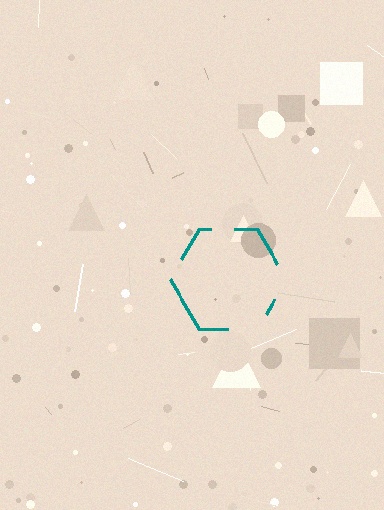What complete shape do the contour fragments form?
The contour fragments form a hexagon.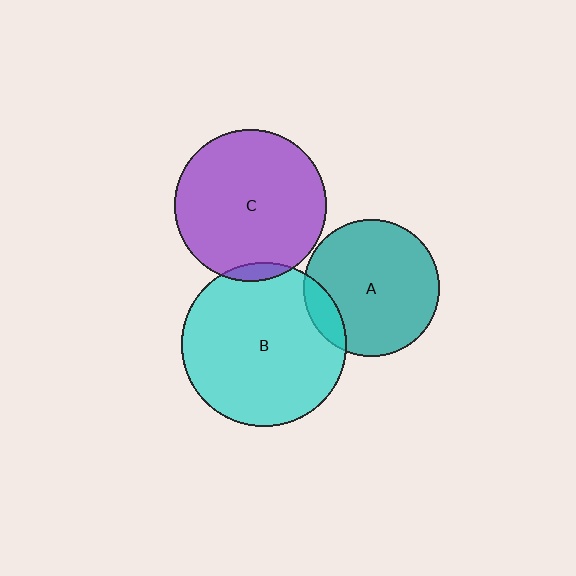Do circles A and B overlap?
Yes.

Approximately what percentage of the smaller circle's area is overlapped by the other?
Approximately 10%.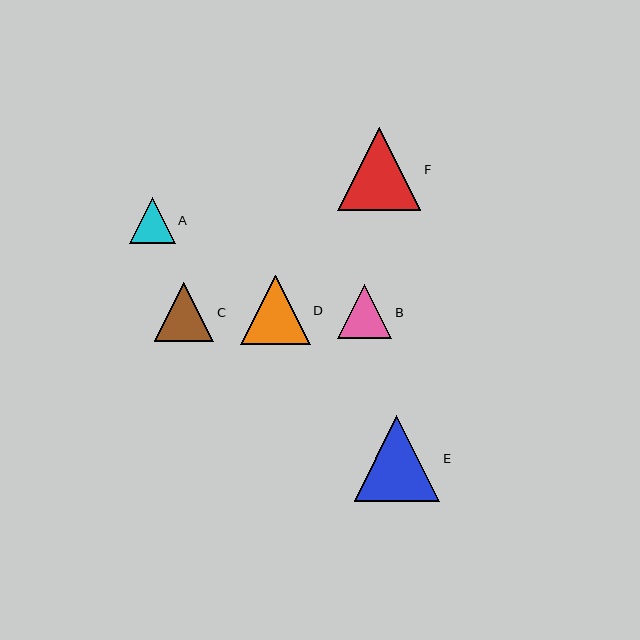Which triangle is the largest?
Triangle E is the largest with a size of approximately 85 pixels.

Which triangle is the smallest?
Triangle A is the smallest with a size of approximately 45 pixels.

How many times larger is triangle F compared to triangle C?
Triangle F is approximately 1.4 times the size of triangle C.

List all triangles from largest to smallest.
From largest to smallest: E, F, D, C, B, A.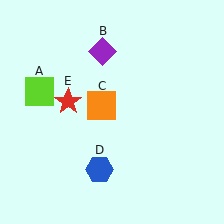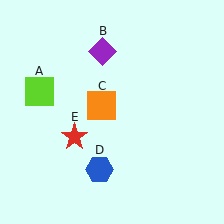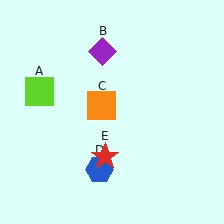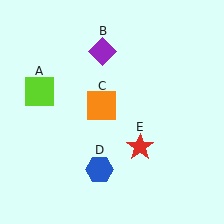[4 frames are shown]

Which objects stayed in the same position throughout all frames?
Lime square (object A) and purple diamond (object B) and orange square (object C) and blue hexagon (object D) remained stationary.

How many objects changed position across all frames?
1 object changed position: red star (object E).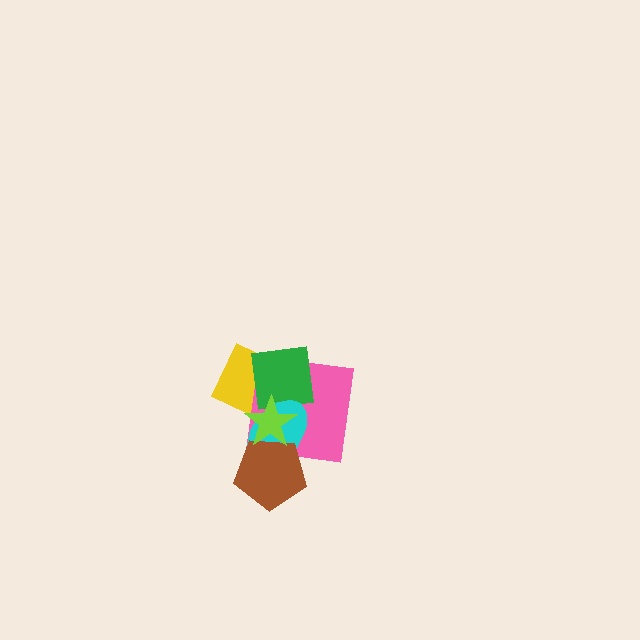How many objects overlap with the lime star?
5 objects overlap with the lime star.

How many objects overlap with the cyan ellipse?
5 objects overlap with the cyan ellipse.